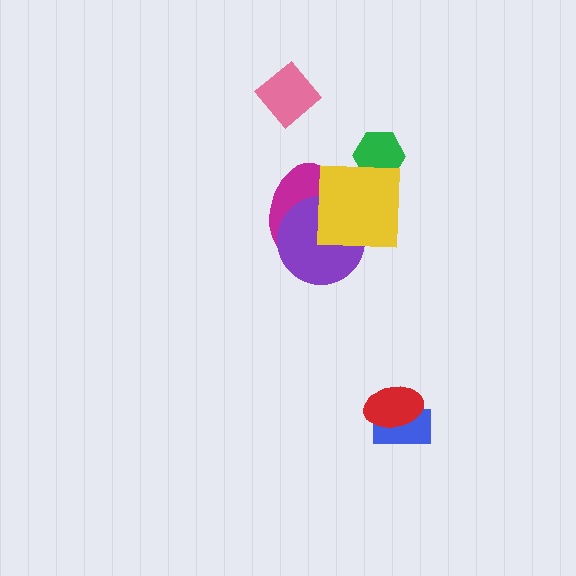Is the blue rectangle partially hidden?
Yes, it is partially covered by another shape.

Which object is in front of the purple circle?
The yellow square is in front of the purple circle.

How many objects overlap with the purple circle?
2 objects overlap with the purple circle.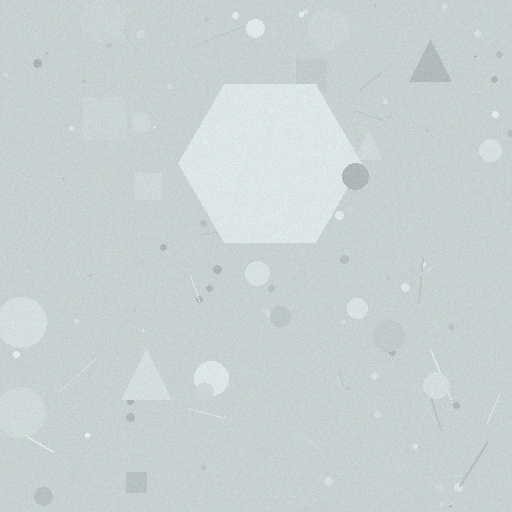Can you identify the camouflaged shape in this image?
The camouflaged shape is a hexagon.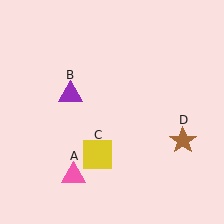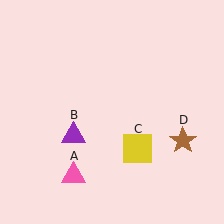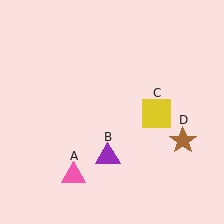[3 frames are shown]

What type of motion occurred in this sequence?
The purple triangle (object B), yellow square (object C) rotated counterclockwise around the center of the scene.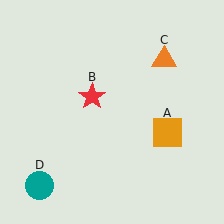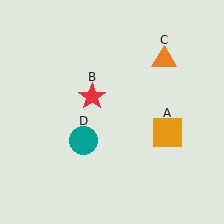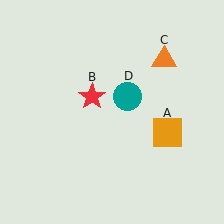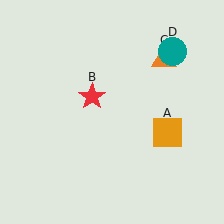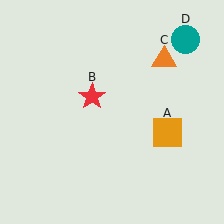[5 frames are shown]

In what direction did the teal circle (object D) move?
The teal circle (object D) moved up and to the right.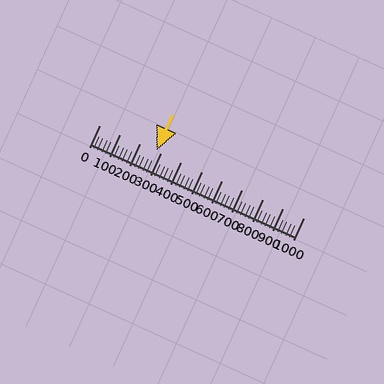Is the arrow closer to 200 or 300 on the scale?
The arrow is closer to 300.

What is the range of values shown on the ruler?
The ruler shows values from 0 to 1000.